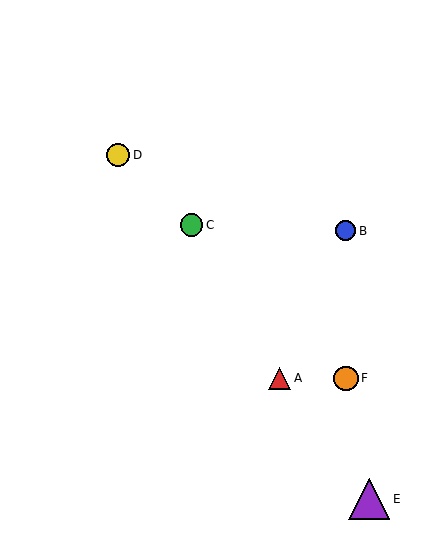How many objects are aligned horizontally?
2 objects (A, F) are aligned horizontally.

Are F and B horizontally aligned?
No, F is at y≈378 and B is at y≈231.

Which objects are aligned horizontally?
Objects A, F are aligned horizontally.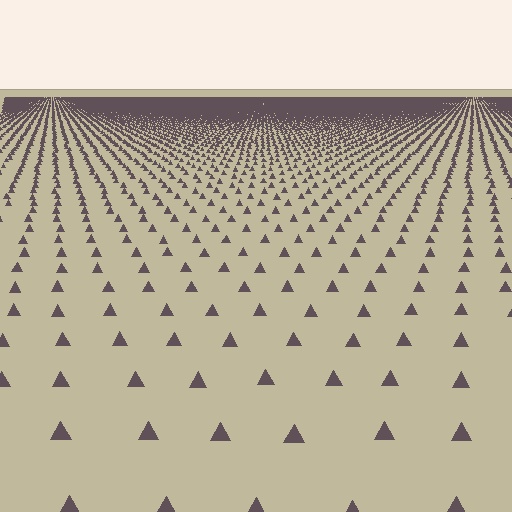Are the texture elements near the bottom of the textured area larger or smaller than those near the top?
Larger. Near the bottom, elements are closer to the viewer and appear at a bigger on-screen size.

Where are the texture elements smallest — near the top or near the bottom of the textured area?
Near the top.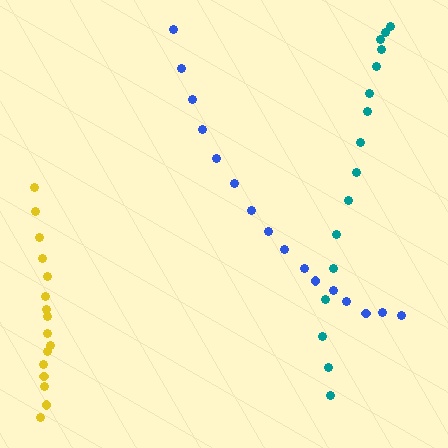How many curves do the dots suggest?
There are 3 distinct paths.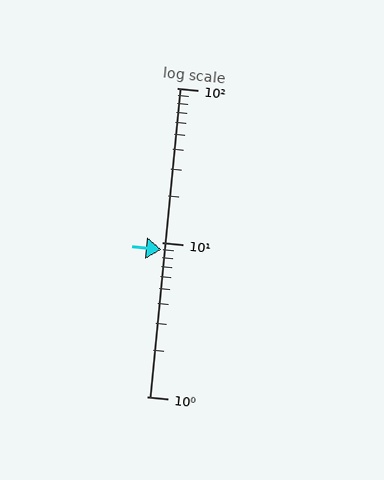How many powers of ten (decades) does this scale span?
The scale spans 2 decades, from 1 to 100.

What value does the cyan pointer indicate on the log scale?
The pointer indicates approximately 8.9.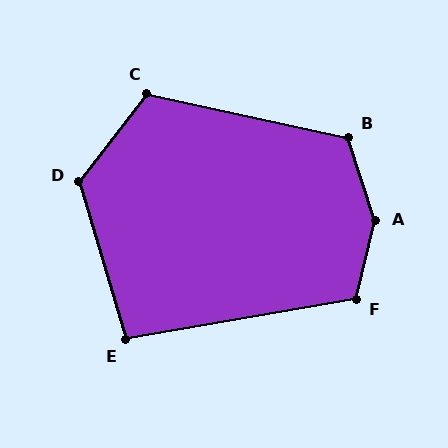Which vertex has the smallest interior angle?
E, at approximately 97 degrees.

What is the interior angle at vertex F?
Approximately 114 degrees (obtuse).